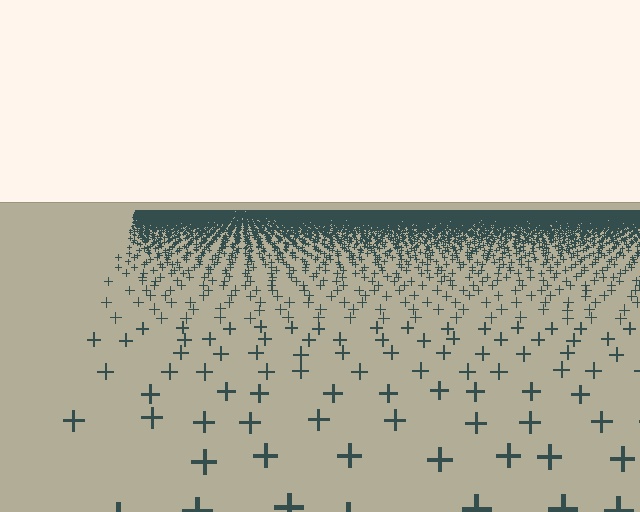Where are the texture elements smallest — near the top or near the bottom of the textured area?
Near the top.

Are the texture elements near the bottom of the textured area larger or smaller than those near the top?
Larger. Near the bottom, elements are closer to the viewer and appear at a bigger on-screen size.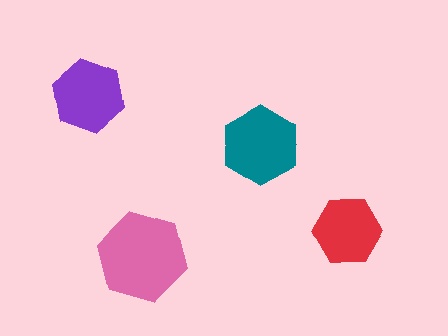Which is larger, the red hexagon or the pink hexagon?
The pink one.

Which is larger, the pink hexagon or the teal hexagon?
The pink one.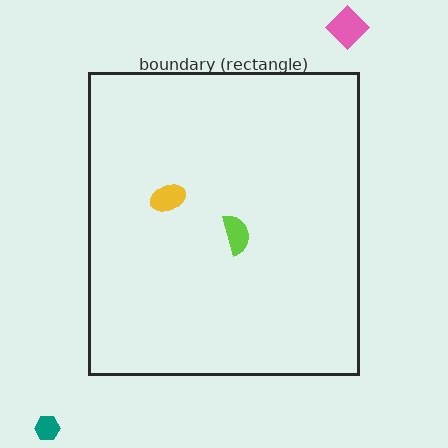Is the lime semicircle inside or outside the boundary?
Inside.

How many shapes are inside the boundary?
2 inside, 2 outside.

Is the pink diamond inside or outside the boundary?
Outside.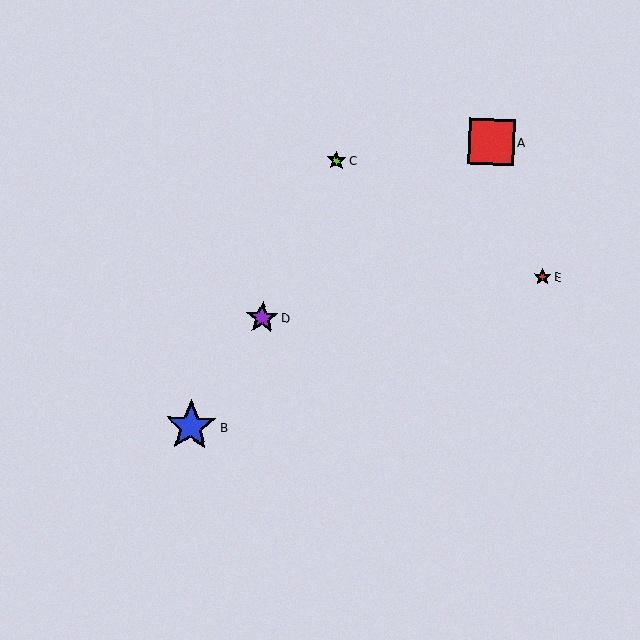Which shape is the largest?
The blue star (labeled B) is the largest.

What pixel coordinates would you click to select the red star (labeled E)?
Click at (543, 277) to select the red star E.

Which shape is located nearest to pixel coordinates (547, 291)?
The red star (labeled E) at (543, 277) is nearest to that location.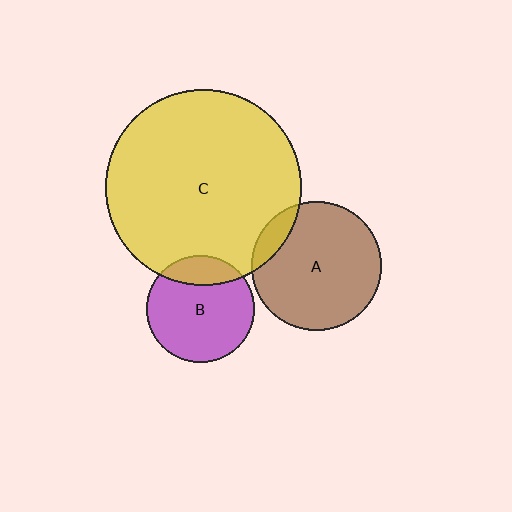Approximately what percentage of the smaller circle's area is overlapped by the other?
Approximately 20%.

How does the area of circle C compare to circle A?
Approximately 2.3 times.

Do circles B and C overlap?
Yes.